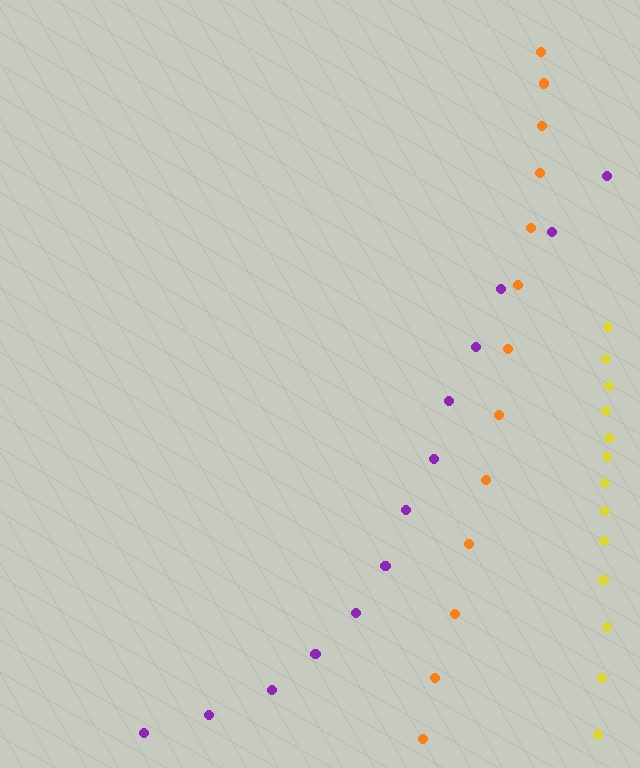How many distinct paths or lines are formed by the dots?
There are 3 distinct paths.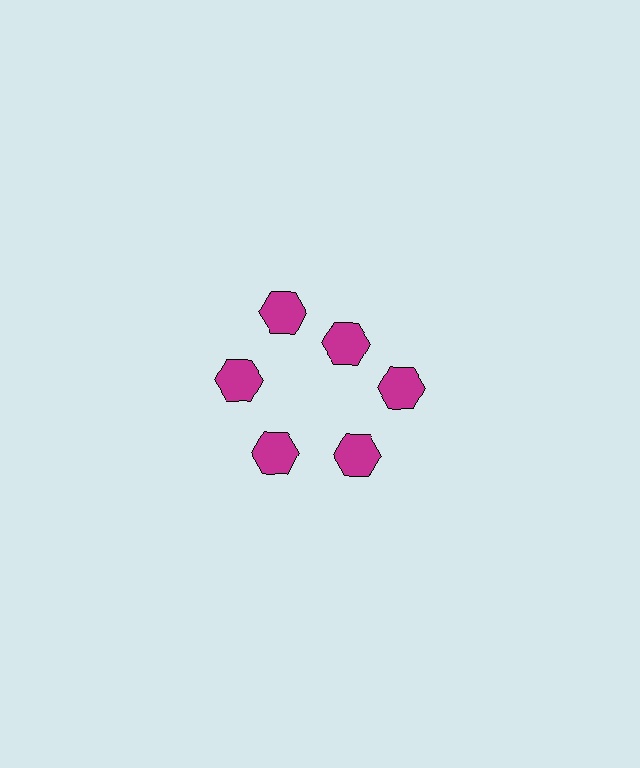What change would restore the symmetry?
The symmetry would be restored by moving it outward, back onto the ring so that all 6 hexagons sit at equal angles and equal distance from the center.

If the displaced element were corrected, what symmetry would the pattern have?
It would have 6-fold rotational symmetry — the pattern would map onto itself every 60 degrees.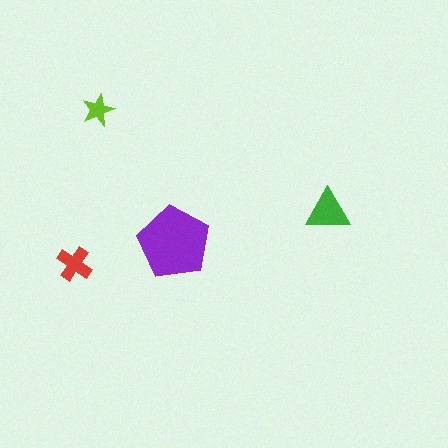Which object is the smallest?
The lime star.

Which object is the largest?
The purple pentagon.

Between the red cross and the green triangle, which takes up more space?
The green triangle.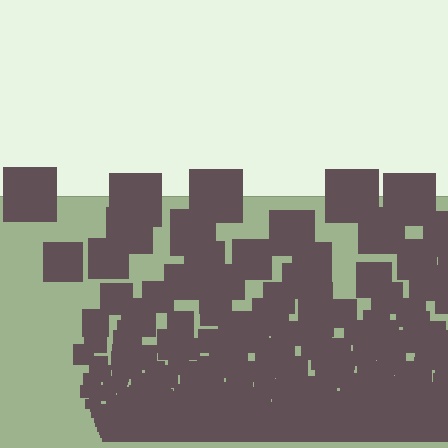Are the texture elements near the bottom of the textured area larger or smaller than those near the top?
Smaller. The gradient is inverted — elements near the bottom are smaller and denser.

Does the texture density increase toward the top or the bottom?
Density increases toward the bottom.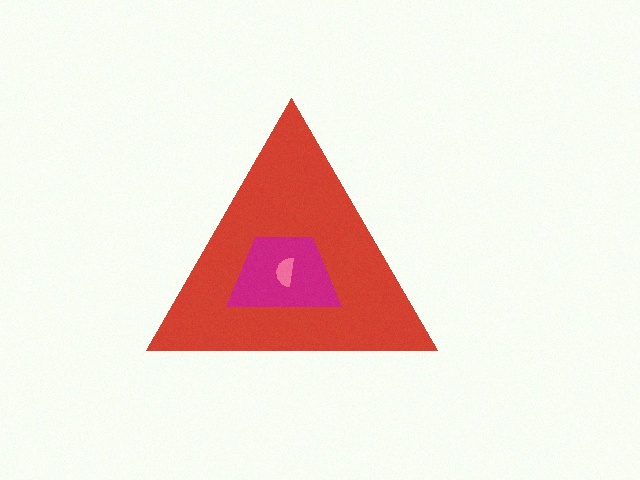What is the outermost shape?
The red triangle.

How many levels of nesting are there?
3.